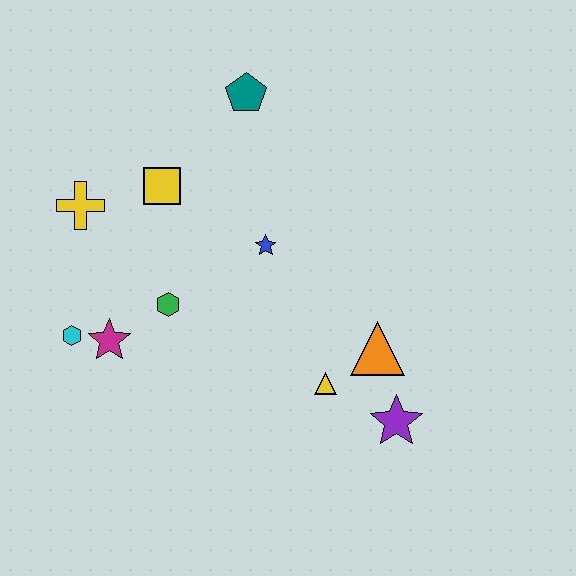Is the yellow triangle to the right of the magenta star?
Yes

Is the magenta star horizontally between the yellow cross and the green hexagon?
Yes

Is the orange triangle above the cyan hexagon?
No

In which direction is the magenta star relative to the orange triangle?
The magenta star is to the left of the orange triangle.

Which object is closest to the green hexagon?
The magenta star is closest to the green hexagon.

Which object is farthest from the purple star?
The yellow cross is farthest from the purple star.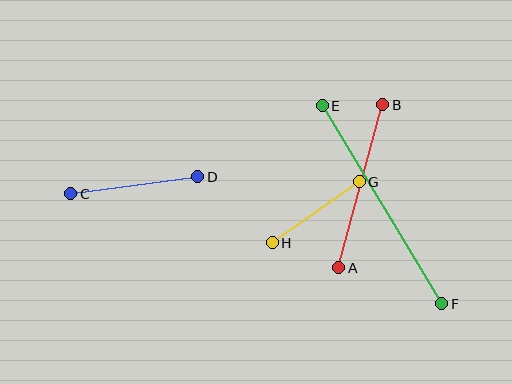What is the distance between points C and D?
The distance is approximately 128 pixels.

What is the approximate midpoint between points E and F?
The midpoint is at approximately (382, 205) pixels.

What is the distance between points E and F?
The distance is approximately 231 pixels.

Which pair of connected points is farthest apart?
Points E and F are farthest apart.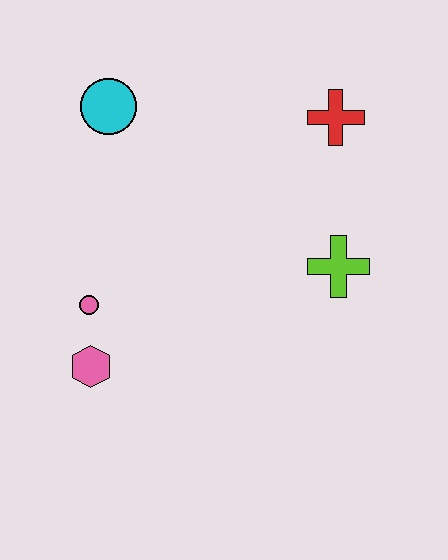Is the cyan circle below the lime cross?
No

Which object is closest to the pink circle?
The pink hexagon is closest to the pink circle.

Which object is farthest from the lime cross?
The cyan circle is farthest from the lime cross.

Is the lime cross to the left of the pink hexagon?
No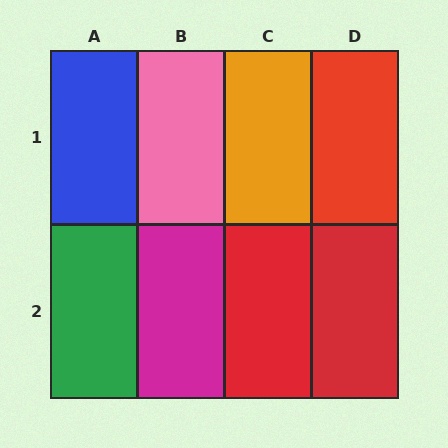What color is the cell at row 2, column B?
Magenta.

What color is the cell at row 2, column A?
Green.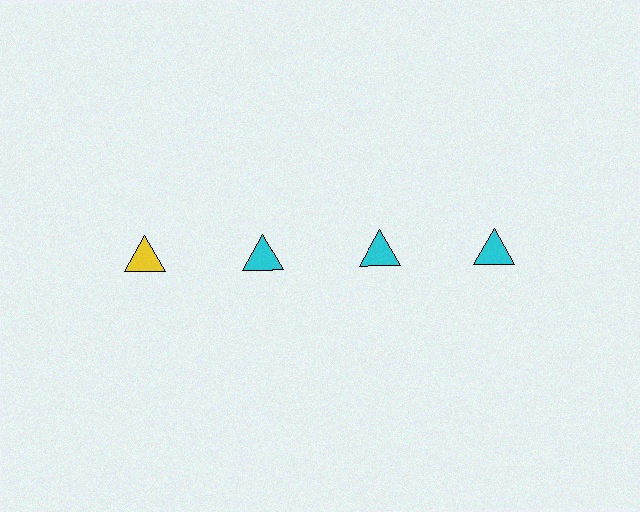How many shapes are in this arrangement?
There are 4 shapes arranged in a grid pattern.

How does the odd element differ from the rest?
It has a different color: yellow instead of cyan.